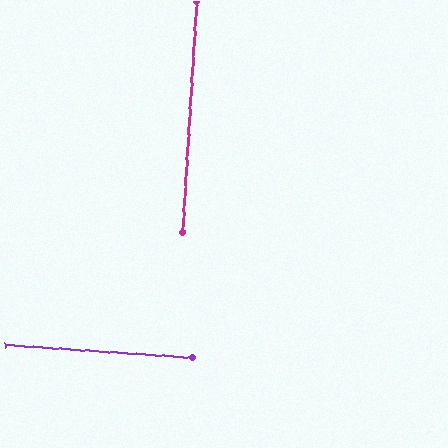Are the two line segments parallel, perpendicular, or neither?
Perpendicular — they meet at approximately 90°.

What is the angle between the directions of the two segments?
Approximately 90 degrees.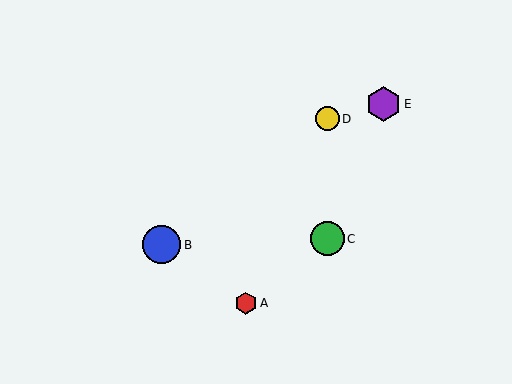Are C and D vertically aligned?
Yes, both are at x≈327.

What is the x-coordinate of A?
Object A is at x≈246.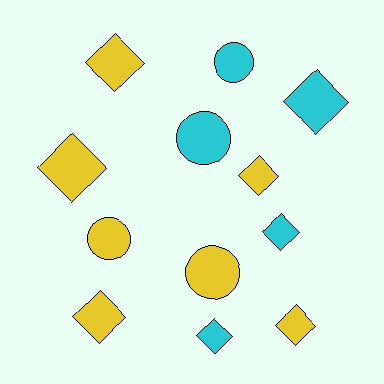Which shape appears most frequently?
Diamond, with 8 objects.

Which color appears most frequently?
Yellow, with 7 objects.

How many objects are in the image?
There are 12 objects.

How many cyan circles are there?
There are 2 cyan circles.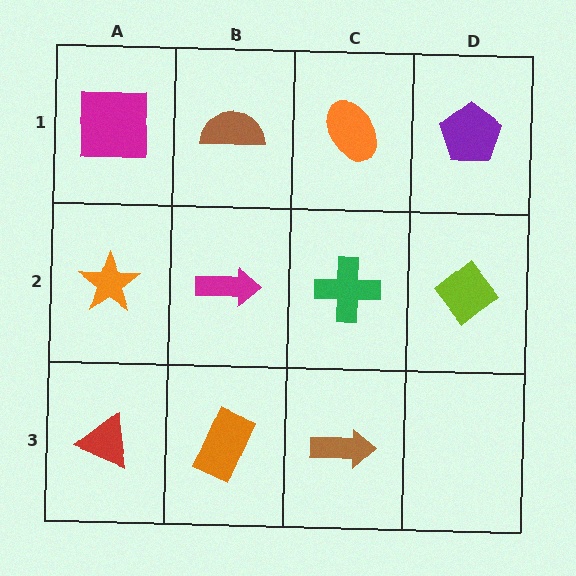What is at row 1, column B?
A brown semicircle.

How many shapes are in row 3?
3 shapes.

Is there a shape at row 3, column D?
No, that cell is empty.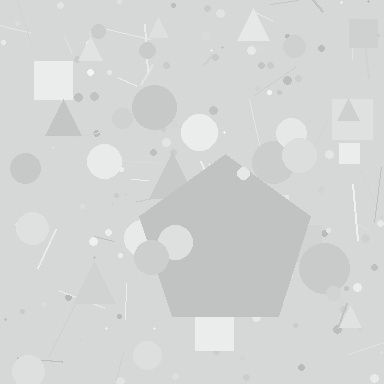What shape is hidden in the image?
A pentagon is hidden in the image.